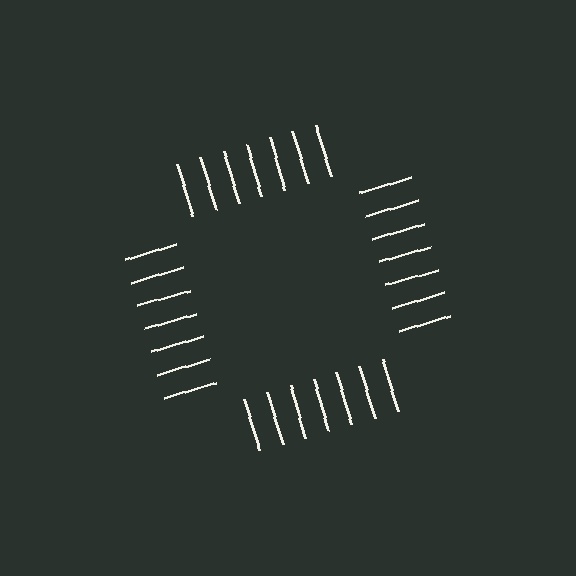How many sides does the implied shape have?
4 sides — the line-ends trace a square.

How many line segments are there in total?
28 — 7 along each of the 4 edges.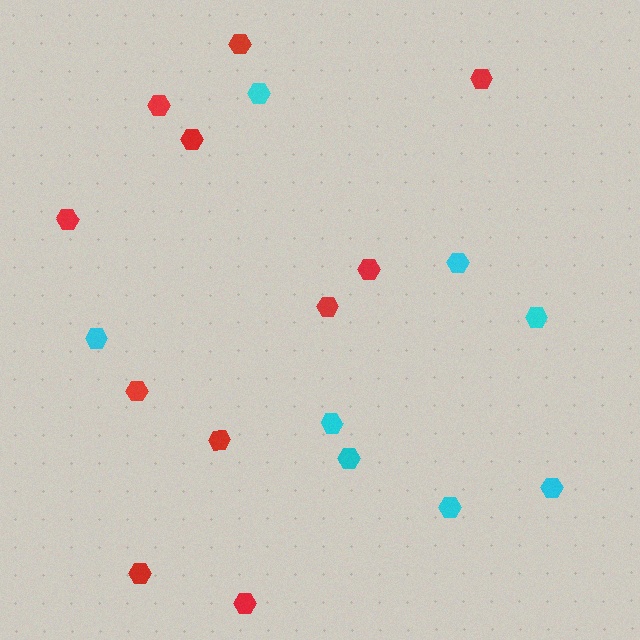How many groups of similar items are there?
There are 2 groups: one group of red hexagons (11) and one group of cyan hexagons (8).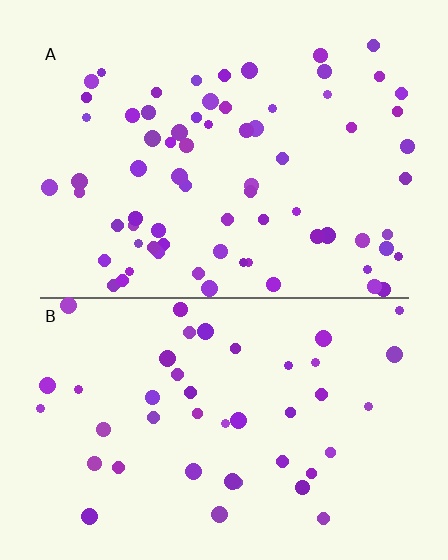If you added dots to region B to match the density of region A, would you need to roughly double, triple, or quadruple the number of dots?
Approximately double.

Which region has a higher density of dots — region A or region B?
A (the top).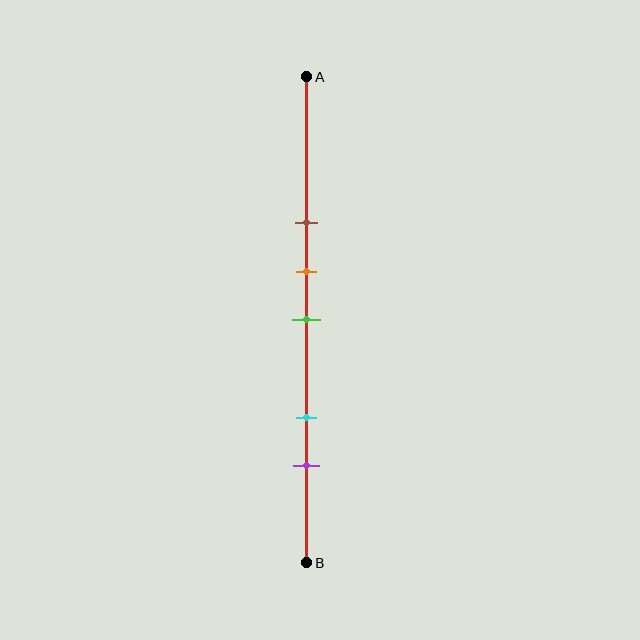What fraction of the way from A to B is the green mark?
The green mark is approximately 50% (0.5) of the way from A to B.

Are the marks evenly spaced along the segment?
No, the marks are not evenly spaced.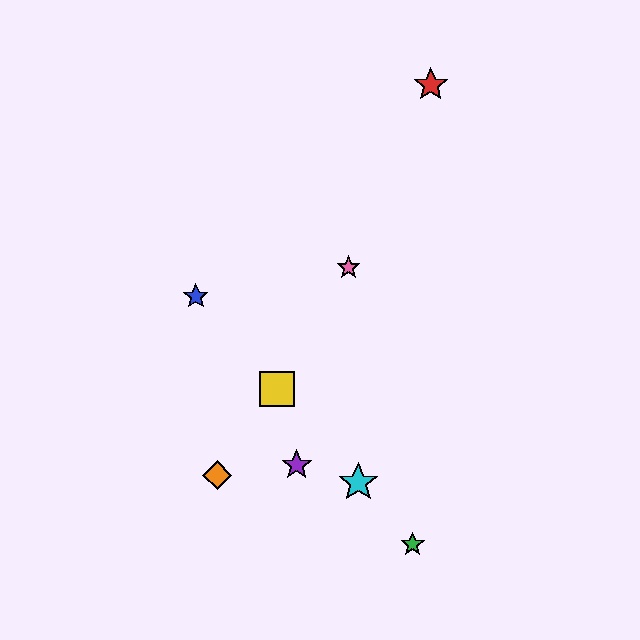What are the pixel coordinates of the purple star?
The purple star is at (297, 465).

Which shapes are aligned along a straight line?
The blue star, the green star, the yellow square, the cyan star are aligned along a straight line.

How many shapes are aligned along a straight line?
4 shapes (the blue star, the green star, the yellow square, the cyan star) are aligned along a straight line.